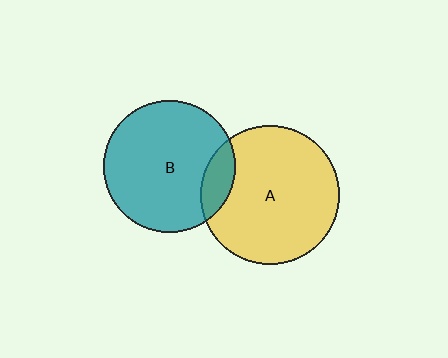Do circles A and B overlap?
Yes.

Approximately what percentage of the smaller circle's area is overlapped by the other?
Approximately 15%.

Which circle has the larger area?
Circle A (yellow).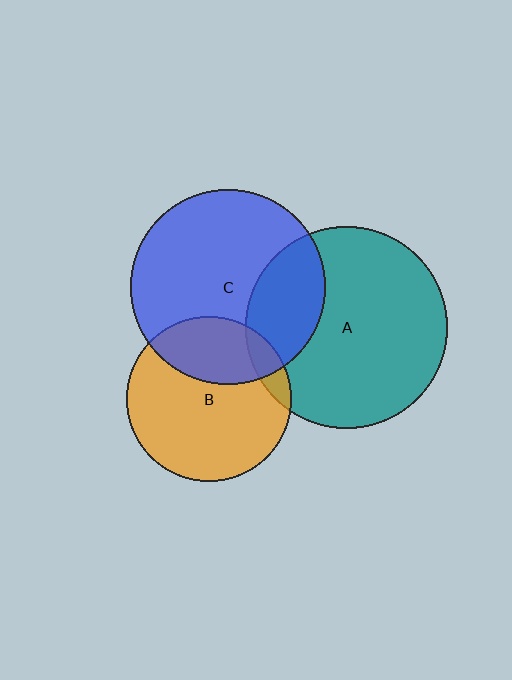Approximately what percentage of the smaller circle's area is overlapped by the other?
Approximately 10%.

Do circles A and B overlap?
Yes.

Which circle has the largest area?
Circle A (teal).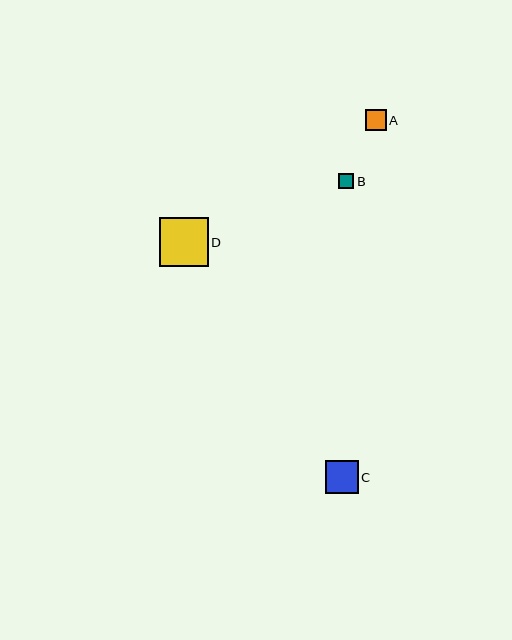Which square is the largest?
Square D is the largest with a size of approximately 48 pixels.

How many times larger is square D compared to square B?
Square D is approximately 3.2 times the size of square B.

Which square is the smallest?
Square B is the smallest with a size of approximately 15 pixels.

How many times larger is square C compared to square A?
Square C is approximately 1.6 times the size of square A.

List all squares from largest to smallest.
From largest to smallest: D, C, A, B.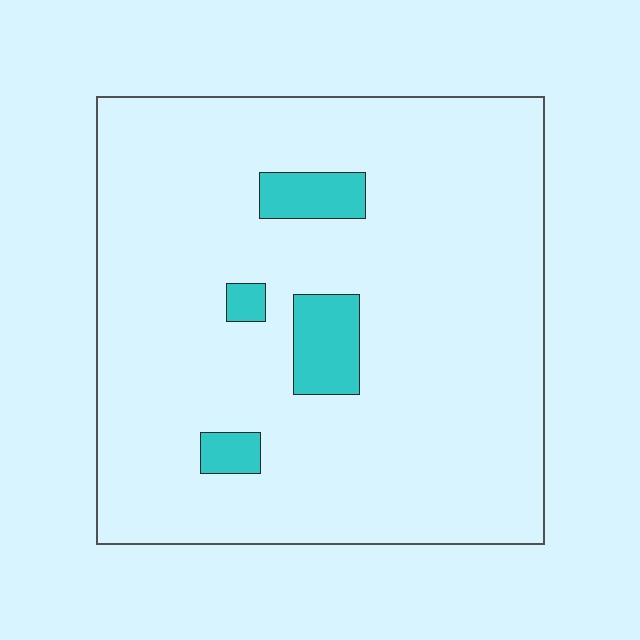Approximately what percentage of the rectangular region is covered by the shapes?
Approximately 10%.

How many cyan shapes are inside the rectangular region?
4.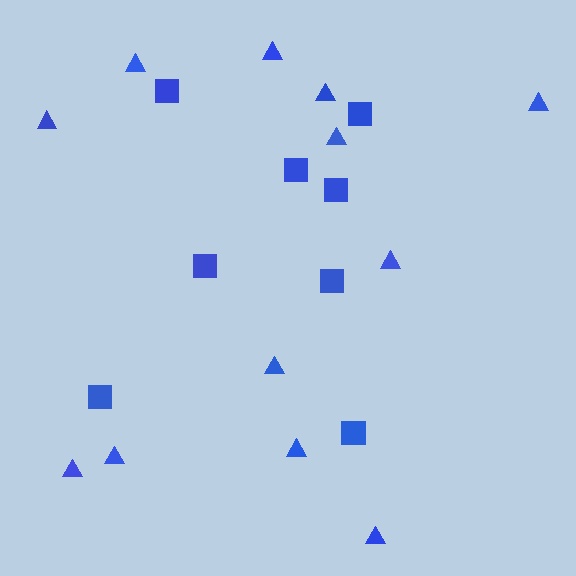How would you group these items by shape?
There are 2 groups: one group of triangles (12) and one group of squares (8).